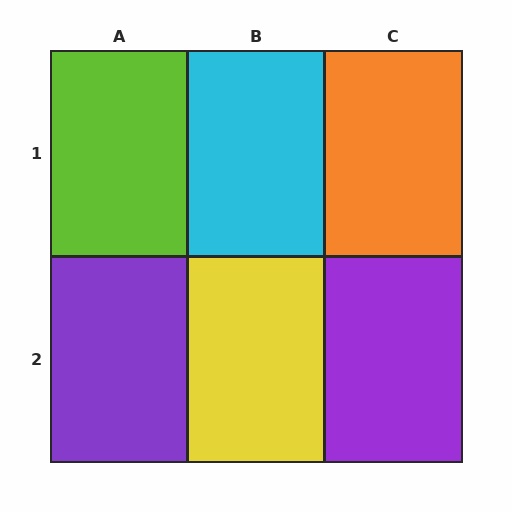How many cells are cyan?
1 cell is cyan.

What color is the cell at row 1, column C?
Orange.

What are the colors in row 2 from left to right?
Purple, yellow, purple.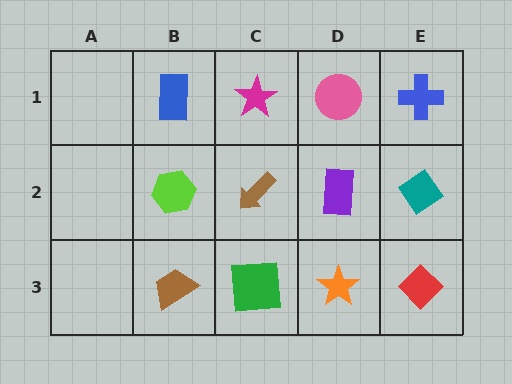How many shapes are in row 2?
4 shapes.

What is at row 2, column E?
A teal diamond.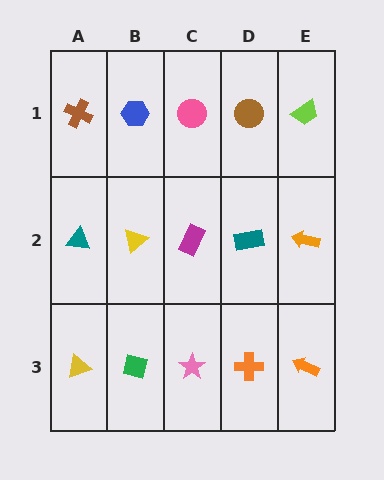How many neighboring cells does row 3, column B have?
3.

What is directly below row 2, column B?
A green square.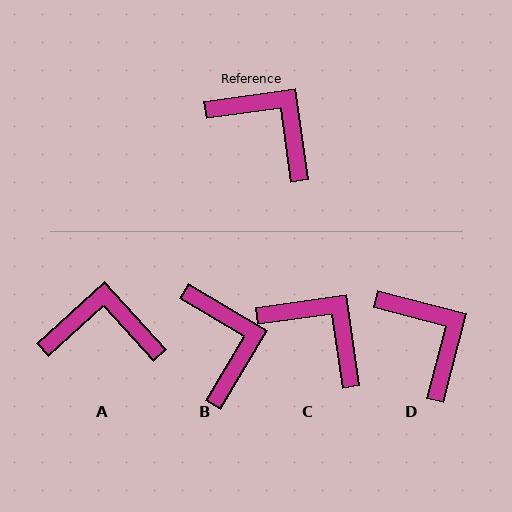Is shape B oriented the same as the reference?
No, it is off by about 39 degrees.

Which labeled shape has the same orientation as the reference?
C.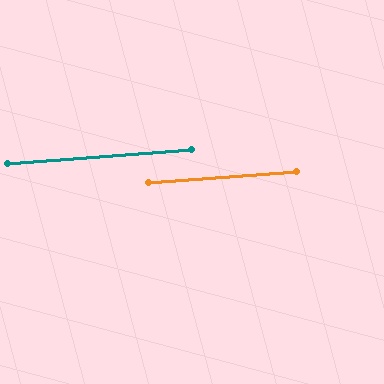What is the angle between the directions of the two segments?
Approximately 0 degrees.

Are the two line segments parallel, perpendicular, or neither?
Parallel — their directions differ by only 0.3°.